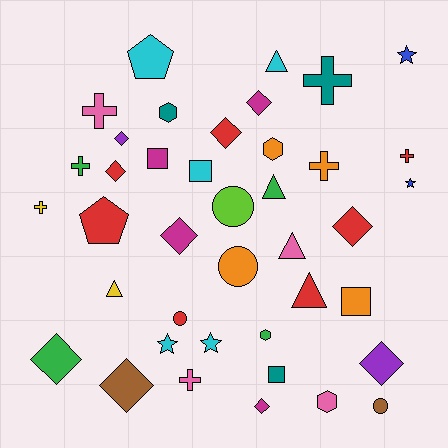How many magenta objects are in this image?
There are 4 magenta objects.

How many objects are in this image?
There are 40 objects.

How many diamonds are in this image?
There are 10 diamonds.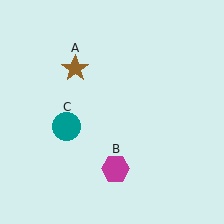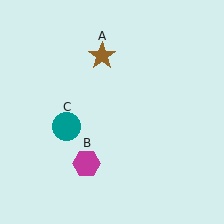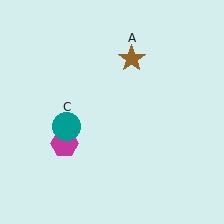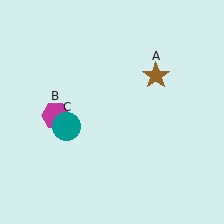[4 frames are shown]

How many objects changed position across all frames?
2 objects changed position: brown star (object A), magenta hexagon (object B).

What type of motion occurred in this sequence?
The brown star (object A), magenta hexagon (object B) rotated clockwise around the center of the scene.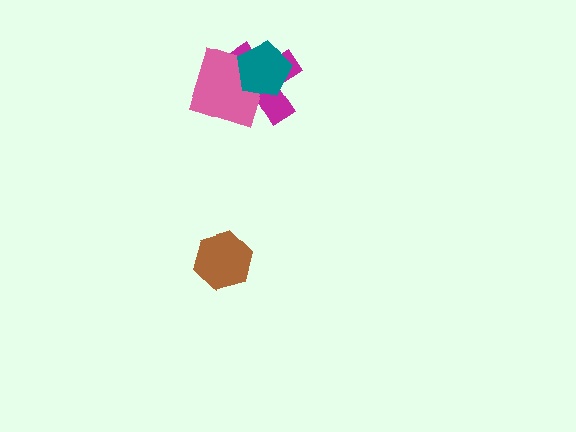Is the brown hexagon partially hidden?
No, no other shape covers it.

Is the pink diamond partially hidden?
Yes, it is partially covered by another shape.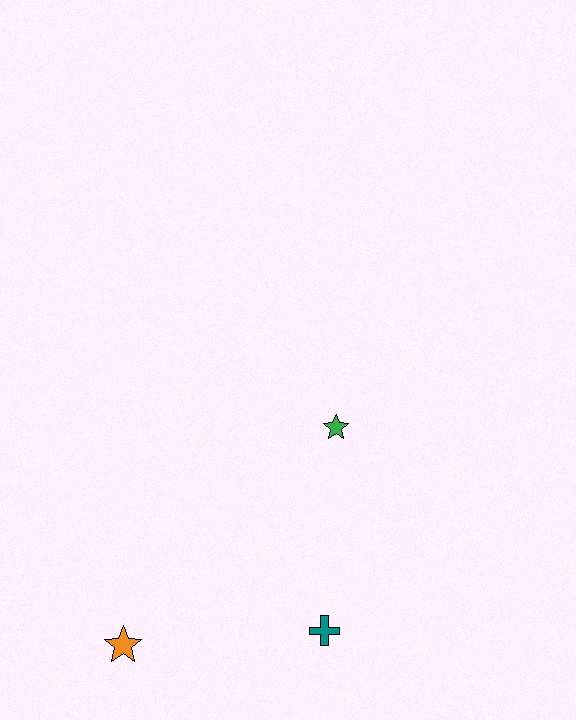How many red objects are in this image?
There are no red objects.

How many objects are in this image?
There are 3 objects.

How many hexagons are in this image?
There are no hexagons.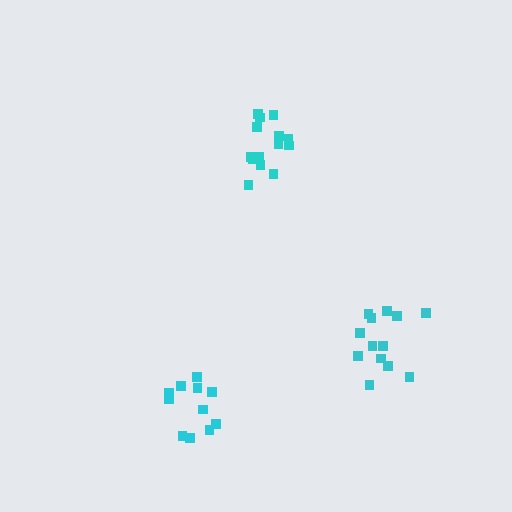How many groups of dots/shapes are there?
There are 3 groups.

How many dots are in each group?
Group 1: 13 dots, Group 2: 14 dots, Group 3: 11 dots (38 total).